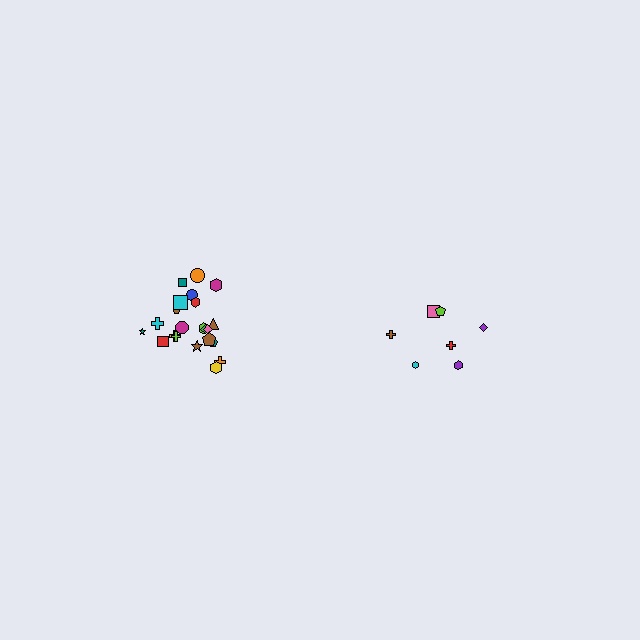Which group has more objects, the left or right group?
The left group.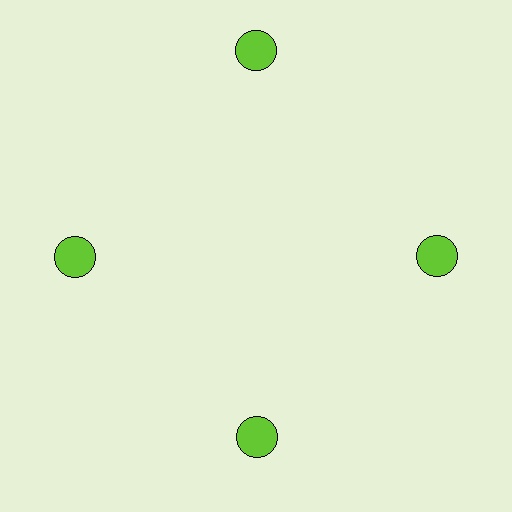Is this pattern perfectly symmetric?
No. The 4 lime circles are arranged in a ring, but one element near the 12 o'clock position is pushed outward from the center, breaking the 4-fold rotational symmetry.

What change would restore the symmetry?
The symmetry would be restored by moving it inward, back onto the ring so that all 4 circles sit at equal angles and equal distance from the center.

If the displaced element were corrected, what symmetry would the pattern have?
It would have 4-fold rotational symmetry — the pattern would map onto itself every 90 degrees.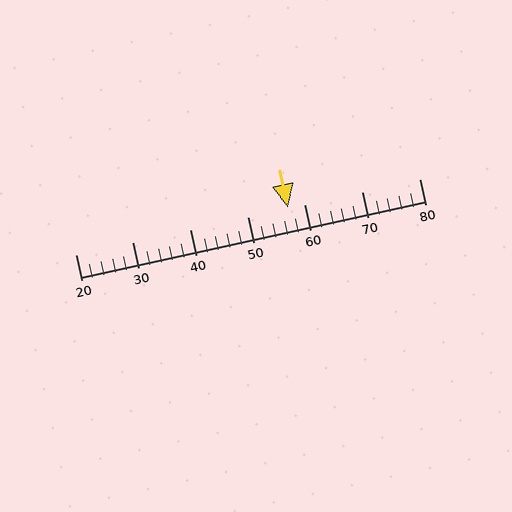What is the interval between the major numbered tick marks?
The major tick marks are spaced 10 units apart.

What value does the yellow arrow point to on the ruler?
The yellow arrow points to approximately 57.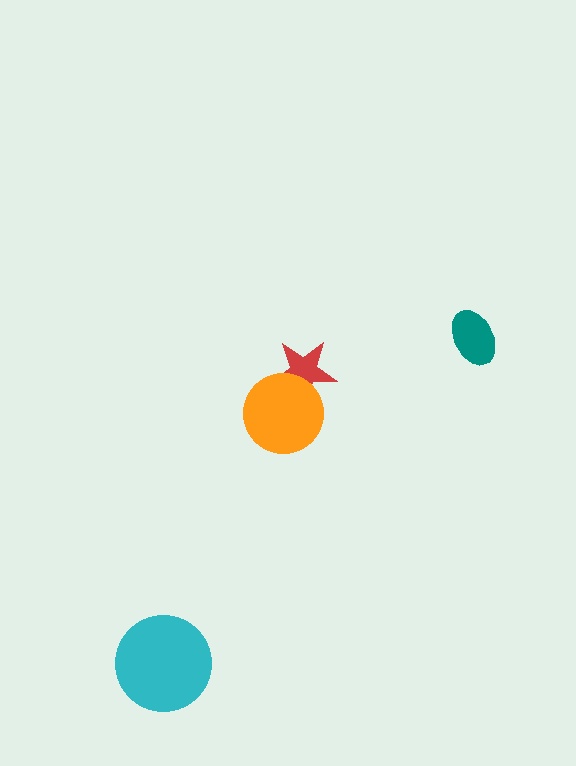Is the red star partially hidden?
Yes, it is partially covered by another shape.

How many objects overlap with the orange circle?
1 object overlaps with the orange circle.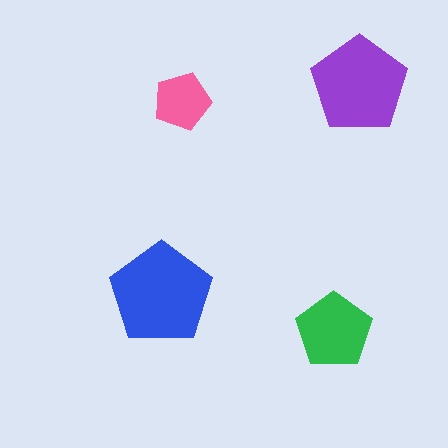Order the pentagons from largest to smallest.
the blue one, the purple one, the green one, the pink one.